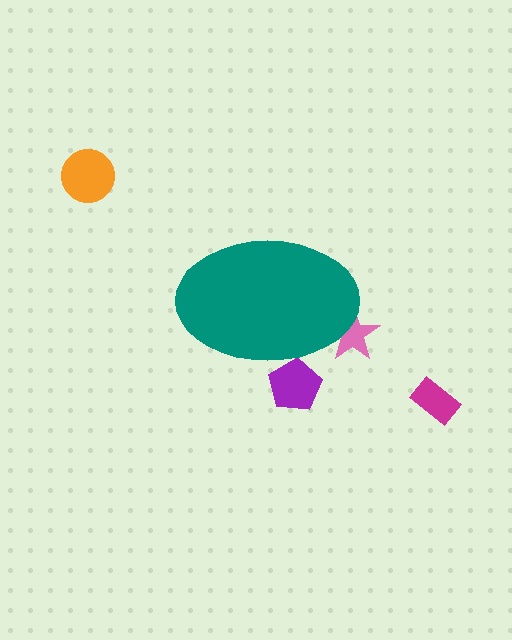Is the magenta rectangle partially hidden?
No, the magenta rectangle is fully visible.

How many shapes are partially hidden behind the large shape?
2 shapes are partially hidden.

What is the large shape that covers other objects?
A teal ellipse.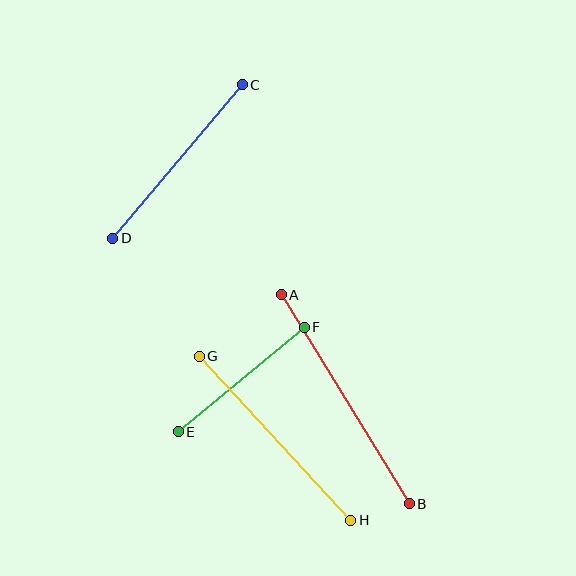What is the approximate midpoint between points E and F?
The midpoint is at approximately (241, 379) pixels.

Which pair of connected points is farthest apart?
Points A and B are farthest apart.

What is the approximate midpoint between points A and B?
The midpoint is at approximately (345, 399) pixels.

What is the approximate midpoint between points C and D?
The midpoint is at approximately (178, 162) pixels.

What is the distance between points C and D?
The distance is approximately 201 pixels.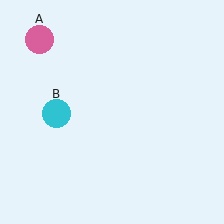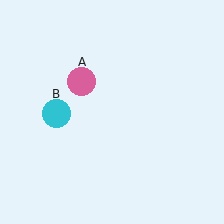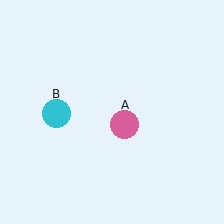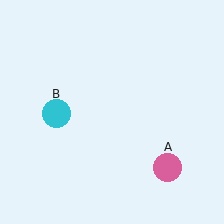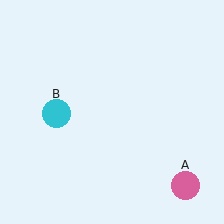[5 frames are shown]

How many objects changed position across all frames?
1 object changed position: pink circle (object A).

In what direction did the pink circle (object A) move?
The pink circle (object A) moved down and to the right.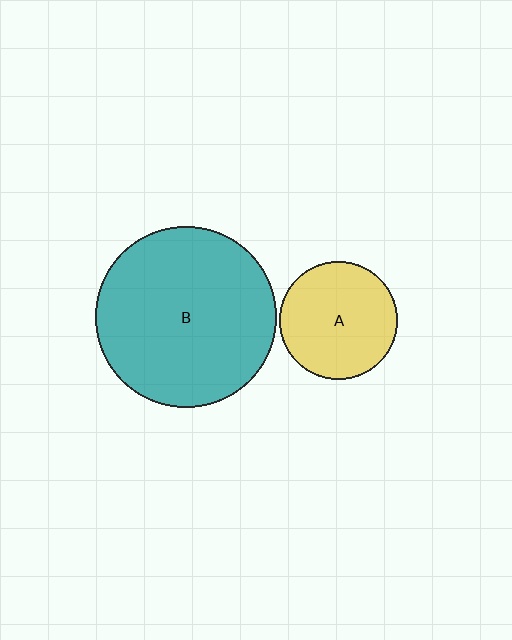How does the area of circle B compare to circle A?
Approximately 2.4 times.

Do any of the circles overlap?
No, none of the circles overlap.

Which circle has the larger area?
Circle B (teal).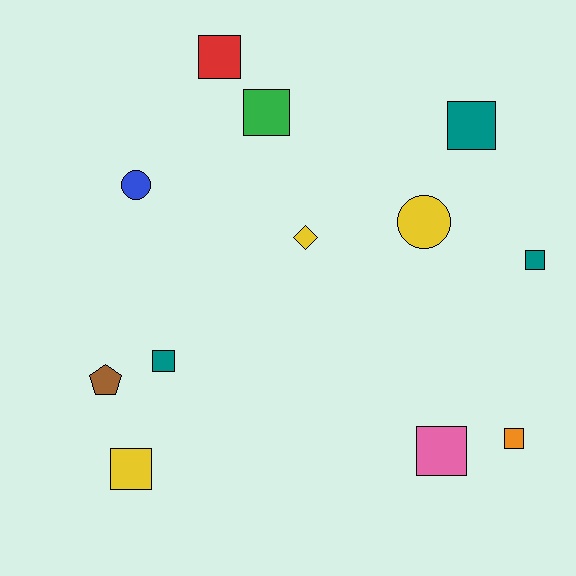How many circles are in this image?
There are 2 circles.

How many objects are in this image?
There are 12 objects.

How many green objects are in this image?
There is 1 green object.